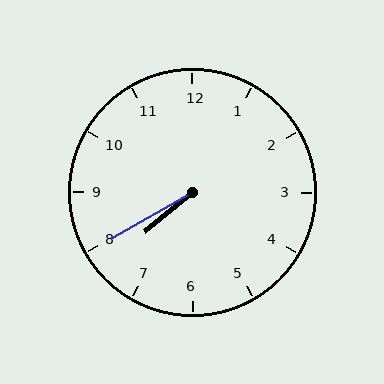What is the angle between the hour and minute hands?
Approximately 10 degrees.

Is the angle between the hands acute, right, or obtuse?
It is acute.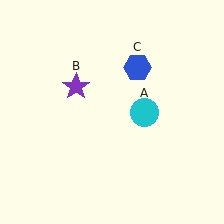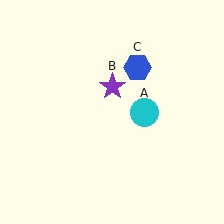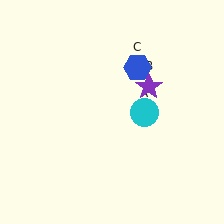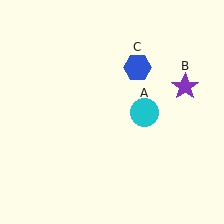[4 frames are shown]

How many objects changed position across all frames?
1 object changed position: purple star (object B).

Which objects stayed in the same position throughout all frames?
Cyan circle (object A) and blue hexagon (object C) remained stationary.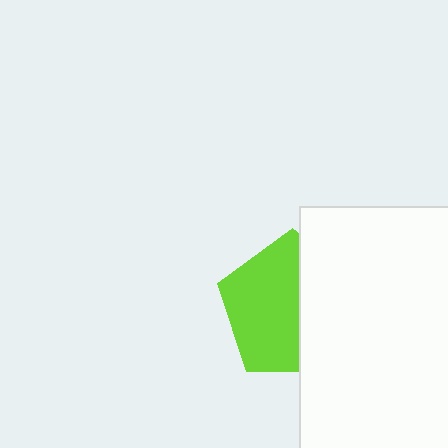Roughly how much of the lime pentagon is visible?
About half of it is visible (roughly 56%).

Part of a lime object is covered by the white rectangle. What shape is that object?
It is a pentagon.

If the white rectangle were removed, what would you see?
You would see the complete lime pentagon.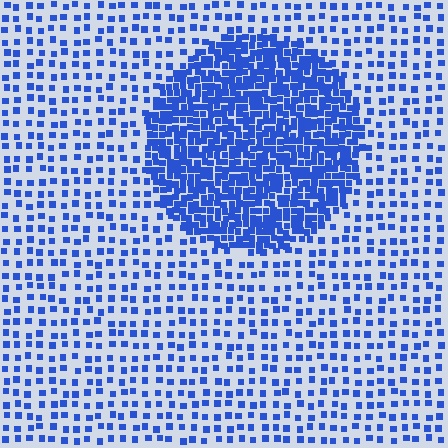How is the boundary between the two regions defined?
The boundary is defined by a change in element density (approximately 2.9x ratio). All elements are the same color, size, and shape.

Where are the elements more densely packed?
The elements are more densely packed inside the circle boundary.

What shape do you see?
I see a circle.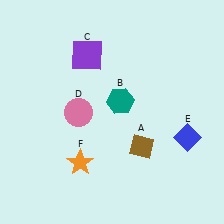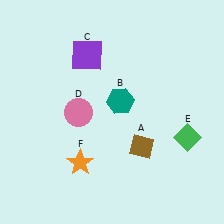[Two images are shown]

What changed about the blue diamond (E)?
In Image 1, E is blue. In Image 2, it changed to green.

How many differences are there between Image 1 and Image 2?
There is 1 difference between the two images.